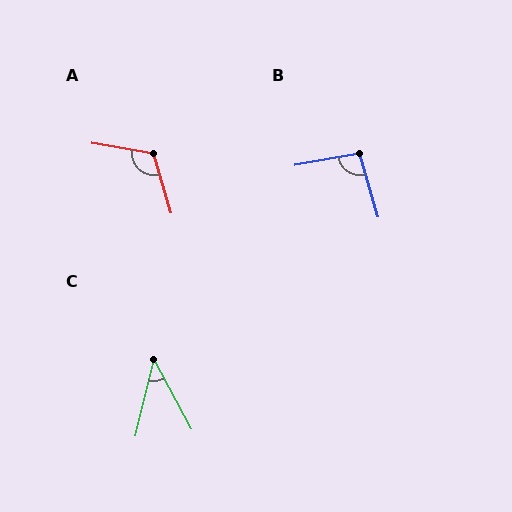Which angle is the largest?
A, at approximately 115 degrees.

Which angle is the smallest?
C, at approximately 42 degrees.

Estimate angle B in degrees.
Approximately 97 degrees.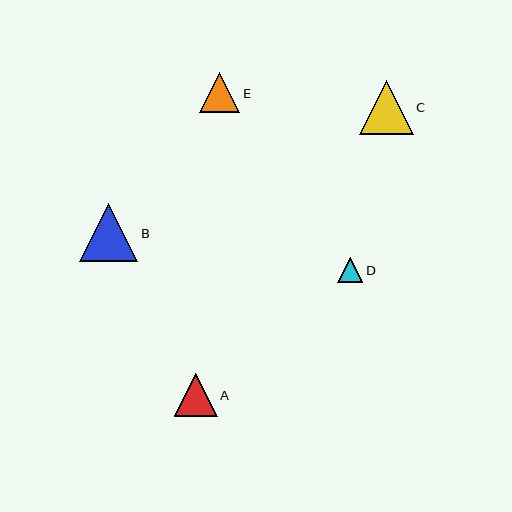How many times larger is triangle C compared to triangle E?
Triangle C is approximately 1.3 times the size of triangle E.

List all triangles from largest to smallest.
From largest to smallest: B, C, A, E, D.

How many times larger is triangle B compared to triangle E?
Triangle B is approximately 1.5 times the size of triangle E.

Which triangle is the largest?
Triangle B is the largest with a size of approximately 58 pixels.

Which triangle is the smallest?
Triangle D is the smallest with a size of approximately 25 pixels.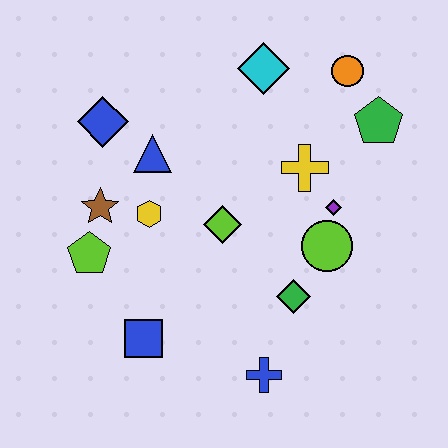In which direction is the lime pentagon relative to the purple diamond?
The lime pentagon is to the left of the purple diamond.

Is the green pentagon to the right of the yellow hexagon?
Yes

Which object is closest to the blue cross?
The green diamond is closest to the blue cross.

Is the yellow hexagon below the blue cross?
No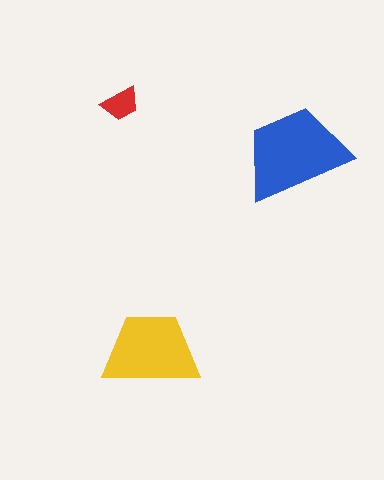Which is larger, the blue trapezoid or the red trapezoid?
The blue one.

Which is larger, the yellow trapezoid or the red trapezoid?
The yellow one.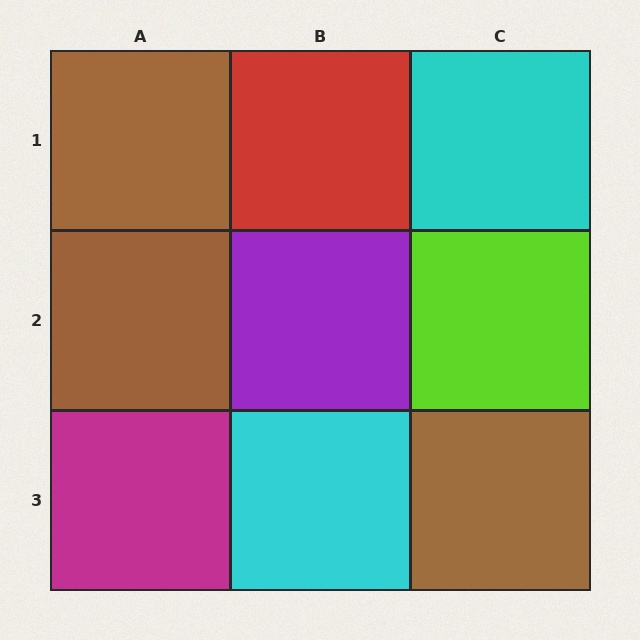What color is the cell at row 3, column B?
Cyan.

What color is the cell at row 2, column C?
Lime.